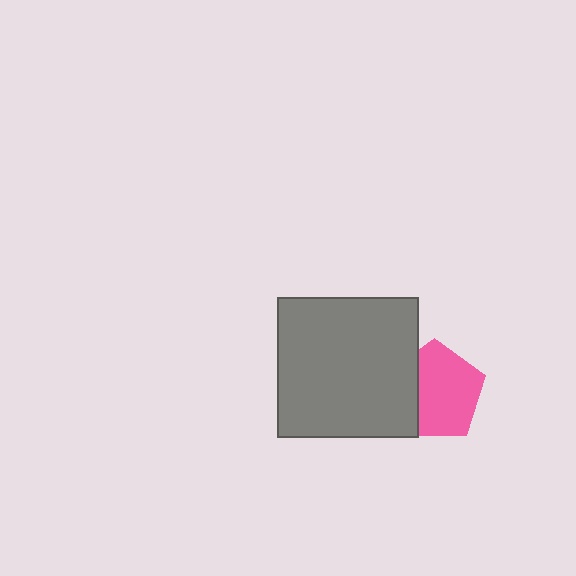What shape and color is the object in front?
The object in front is a gray square.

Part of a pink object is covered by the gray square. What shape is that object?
It is a pentagon.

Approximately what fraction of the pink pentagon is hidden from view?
Roughly 30% of the pink pentagon is hidden behind the gray square.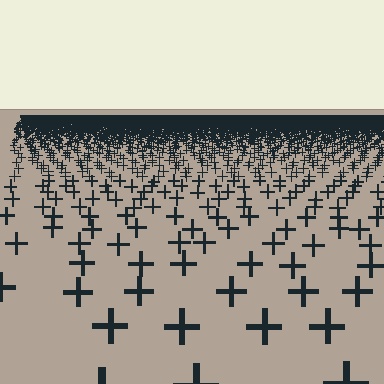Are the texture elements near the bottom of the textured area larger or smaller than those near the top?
Larger. Near the bottom, elements are closer to the viewer and appear at a bigger on-screen size.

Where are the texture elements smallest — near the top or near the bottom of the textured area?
Near the top.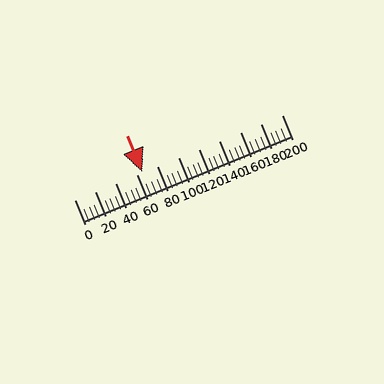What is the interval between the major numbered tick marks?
The major tick marks are spaced 20 units apart.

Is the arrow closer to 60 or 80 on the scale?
The arrow is closer to 60.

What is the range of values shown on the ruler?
The ruler shows values from 0 to 200.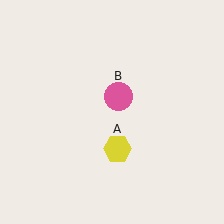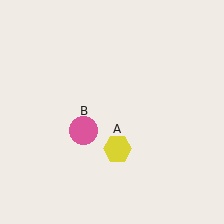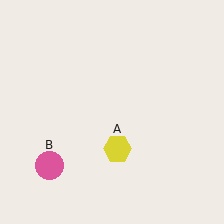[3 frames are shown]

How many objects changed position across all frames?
1 object changed position: pink circle (object B).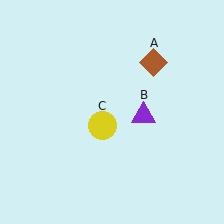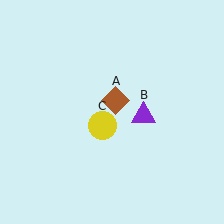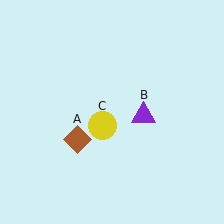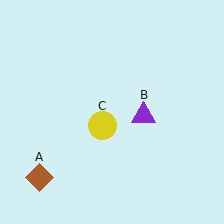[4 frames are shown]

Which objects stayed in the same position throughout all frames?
Purple triangle (object B) and yellow circle (object C) remained stationary.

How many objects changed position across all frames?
1 object changed position: brown diamond (object A).